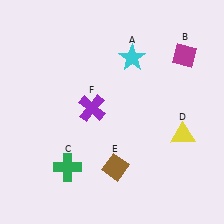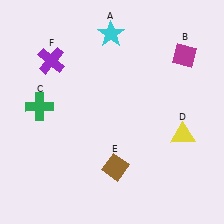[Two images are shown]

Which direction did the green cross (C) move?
The green cross (C) moved up.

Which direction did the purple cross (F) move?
The purple cross (F) moved up.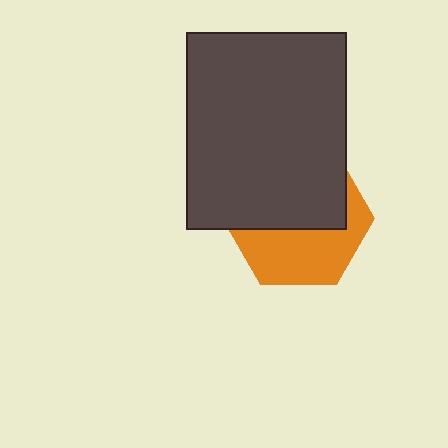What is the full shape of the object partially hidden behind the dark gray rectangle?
The partially hidden object is an orange hexagon.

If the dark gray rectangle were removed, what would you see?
You would see the complete orange hexagon.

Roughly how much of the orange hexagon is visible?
About half of it is visible (roughly 46%).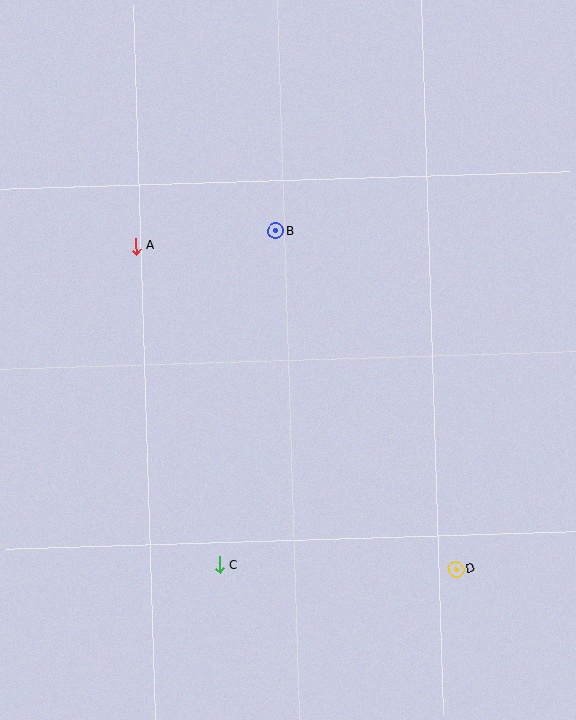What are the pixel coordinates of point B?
Point B is at (276, 231).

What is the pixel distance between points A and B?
The distance between A and B is 141 pixels.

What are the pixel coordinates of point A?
Point A is at (136, 246).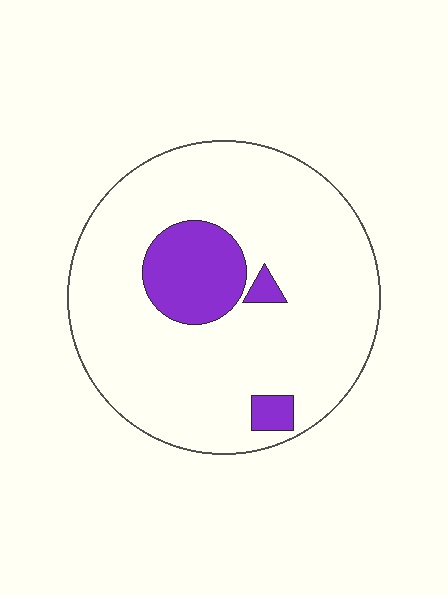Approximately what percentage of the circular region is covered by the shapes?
Approximately 15%.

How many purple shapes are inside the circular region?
3.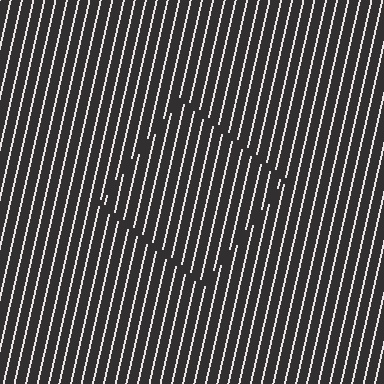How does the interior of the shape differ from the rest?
The interior of the shape contains the same grating, shifted by half a period — the contour is defined by the phase discontinuity where line-ends from the inner and outer gratings abut.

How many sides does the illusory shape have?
4 sides — the line-ends trace a square.